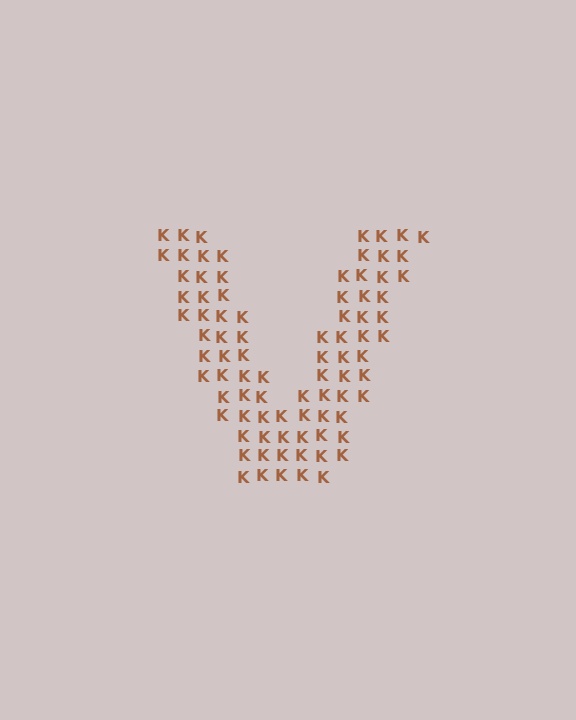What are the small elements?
The small elements are letter K's.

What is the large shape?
The large shape is the letter V.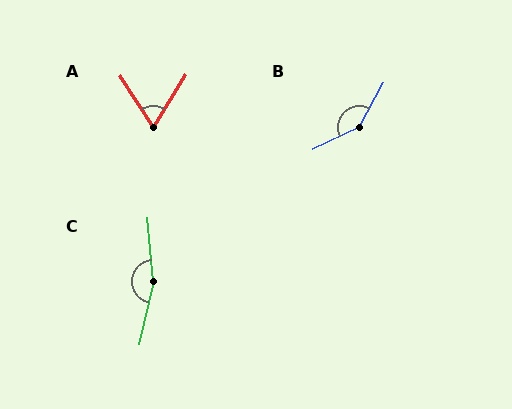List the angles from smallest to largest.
A (64°), B (145°), C (162°).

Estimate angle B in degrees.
Approximately 145 degrees.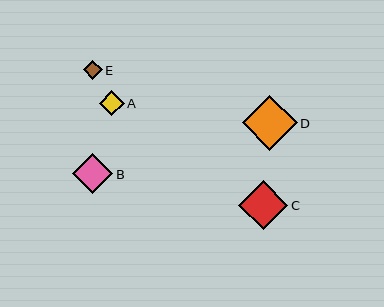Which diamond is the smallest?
Diamond E is the smallest with a size of approximately 19 pixels.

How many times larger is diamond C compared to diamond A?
Diamond C is approximately 2.0 times the size of diamond A.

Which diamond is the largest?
Diamond D is the largest with a size of approximately 55 pixels.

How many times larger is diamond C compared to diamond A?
Diamond C is approximately 2.0 times the size of diamond A.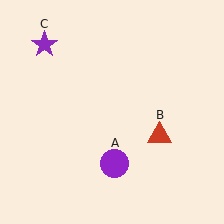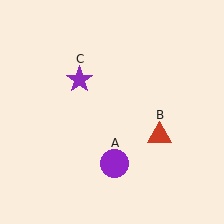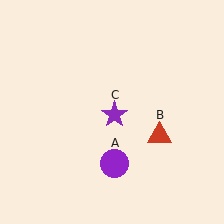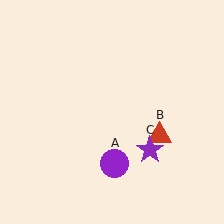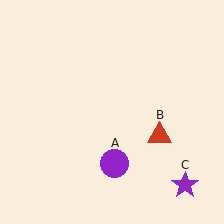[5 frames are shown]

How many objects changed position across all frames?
1 object changed position: purple star (object C).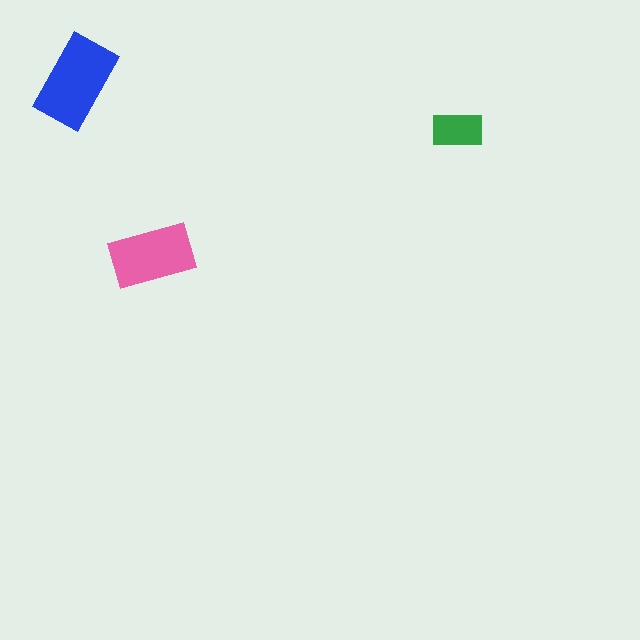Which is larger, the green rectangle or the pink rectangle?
The pink one.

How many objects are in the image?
There are 3 objects in the image.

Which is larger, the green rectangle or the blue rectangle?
The blue one.